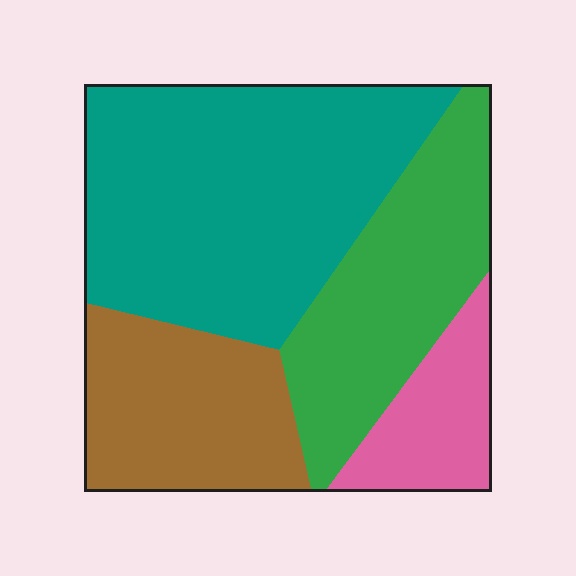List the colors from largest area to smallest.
From largest to smallest: teal, green, brown, pink.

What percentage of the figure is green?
Green covers around 25% of the figure.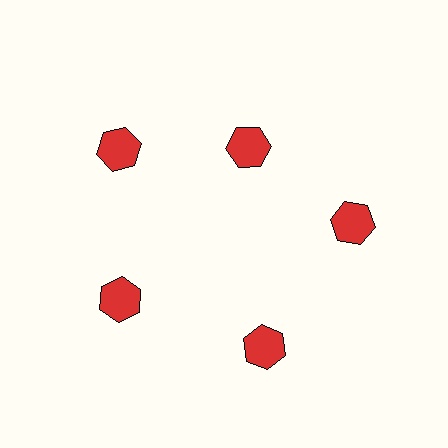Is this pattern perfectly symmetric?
No. The 5 red hexagons are arranged in a ring, but one element near the 1 o'clock position is pulled inward toward the center, breaking the 5-fold rotational symmetry.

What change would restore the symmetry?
The symmetry would be restored by moving it outward, back onto the ring so that all 5 hexagons sit at equal angles and equal distance from the center.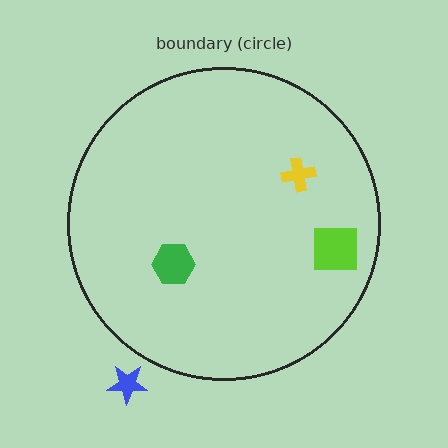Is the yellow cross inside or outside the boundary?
Inside.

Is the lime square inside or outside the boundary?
Inside.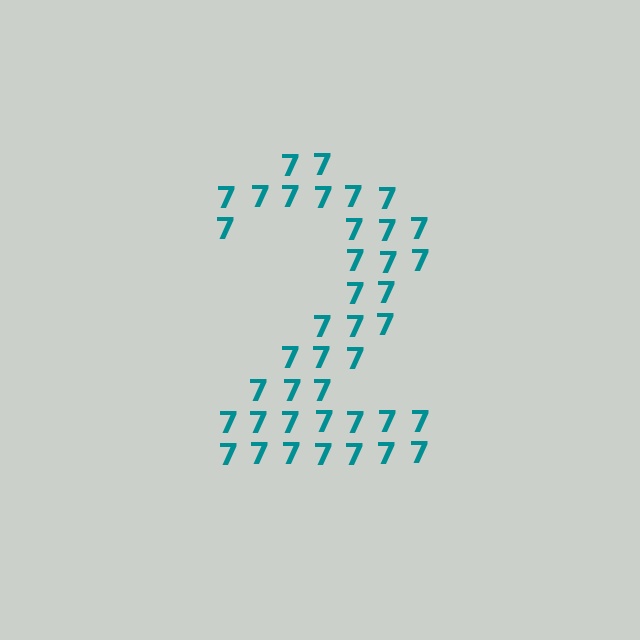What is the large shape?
The large shape is the digit 2.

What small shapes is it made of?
It is made of small digit 7's.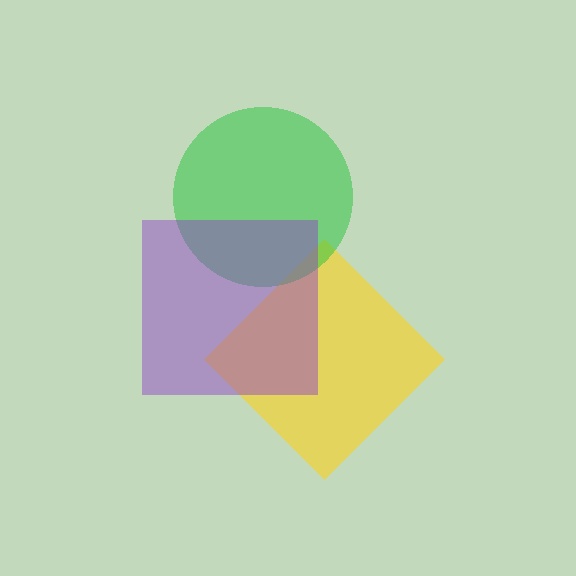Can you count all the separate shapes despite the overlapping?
Yes, there are 3 separate shapes.